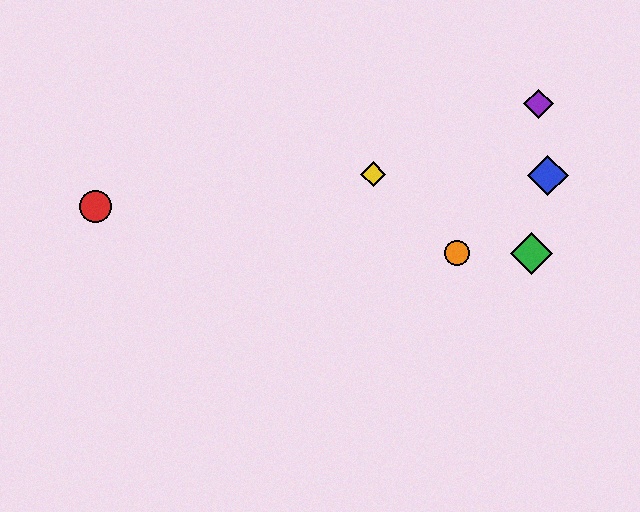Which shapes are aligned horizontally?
The green diamond, the orange circle are aligned horizontally.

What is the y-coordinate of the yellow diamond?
The yellow diamond is at y≈174.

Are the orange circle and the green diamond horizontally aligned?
Yes, both are at y≈253.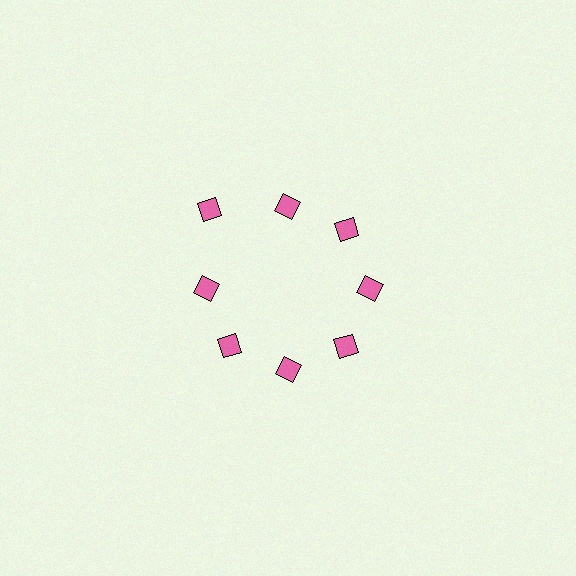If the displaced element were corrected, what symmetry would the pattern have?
It would have 8-fold rotational symmetry — the pattern would map onto itself every 45 degrees.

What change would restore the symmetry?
The symmetry would be restored by moving it inward, back onto the ring so that all 8 diamonds sit at equal angles and equal distance from the center.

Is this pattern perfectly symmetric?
No. The 8 pink diamonds are arranged in a ring, but one element near the 10 o'clock position is pushed outward from the center, breaking the 8-fold rotational symmetry.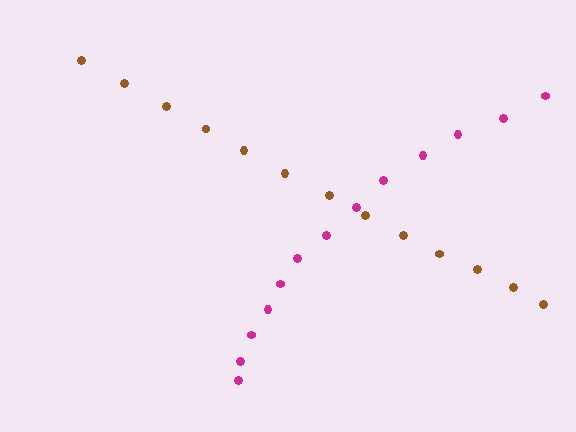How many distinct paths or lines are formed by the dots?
There are 2 distinct paths.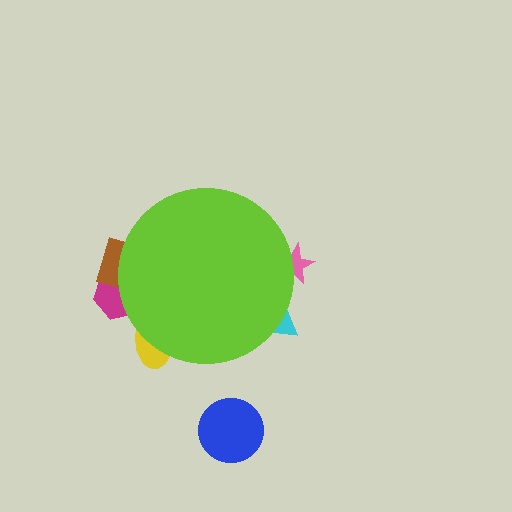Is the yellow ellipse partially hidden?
Yes, the yellow ellipse is partially hidden behind the lime circle.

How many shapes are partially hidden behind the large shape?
5 shapes are partially hidden.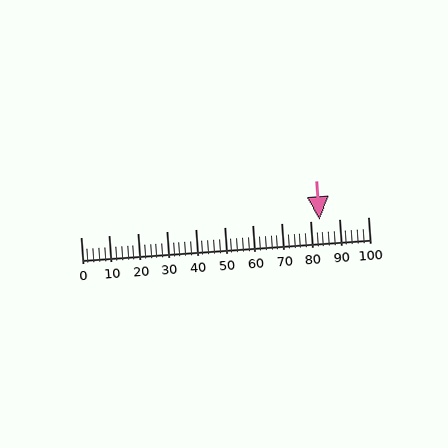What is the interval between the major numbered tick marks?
The major tick marks are spaced 10 units apart.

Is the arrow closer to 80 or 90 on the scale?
The arrow is closer to 80.